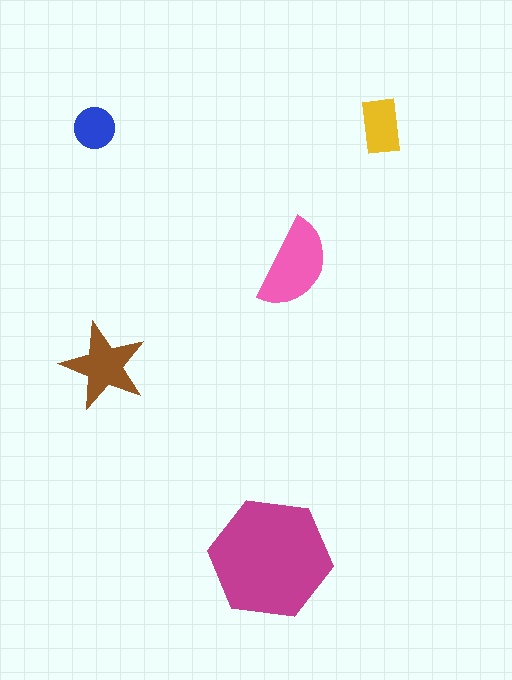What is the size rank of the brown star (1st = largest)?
3rd.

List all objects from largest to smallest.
The magenta hexagon, the pink semicircle, the brown star, the yellow rectangle, the blue circle.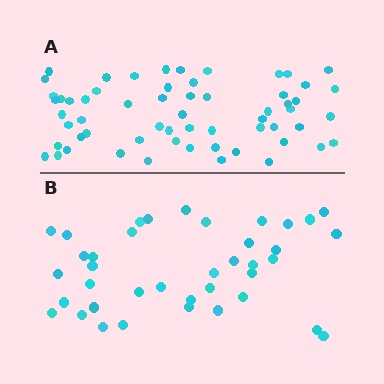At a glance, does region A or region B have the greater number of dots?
Region A (the top region) has more dots.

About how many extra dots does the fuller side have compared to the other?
Region A has approximately 20 more dots than region B.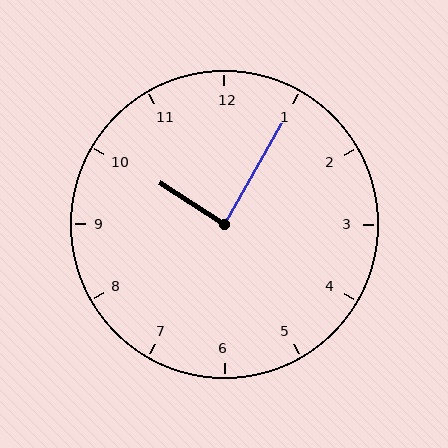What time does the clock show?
10:05.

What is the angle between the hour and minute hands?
Approximately 88 degrees.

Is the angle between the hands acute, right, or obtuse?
It is right.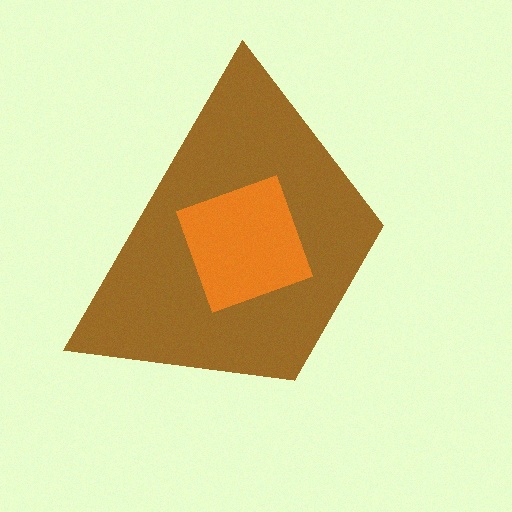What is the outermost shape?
The brown trapezoid.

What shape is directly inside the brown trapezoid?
The orange square.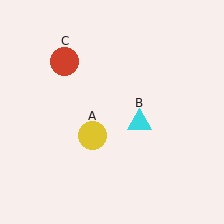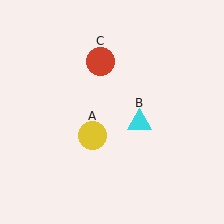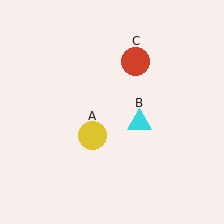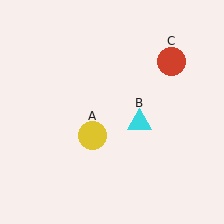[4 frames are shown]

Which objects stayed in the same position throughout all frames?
Yellow circle (object A) and cyan triangle (object B) remained stationary.